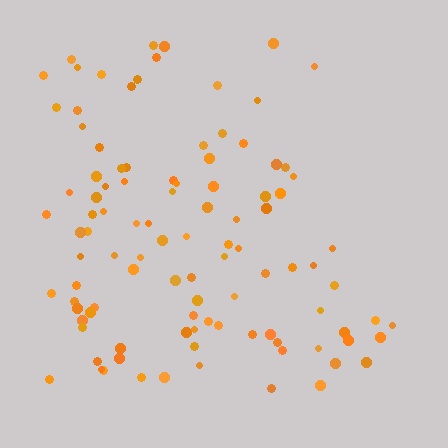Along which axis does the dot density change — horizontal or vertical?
Horizontal.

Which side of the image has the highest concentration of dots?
The left.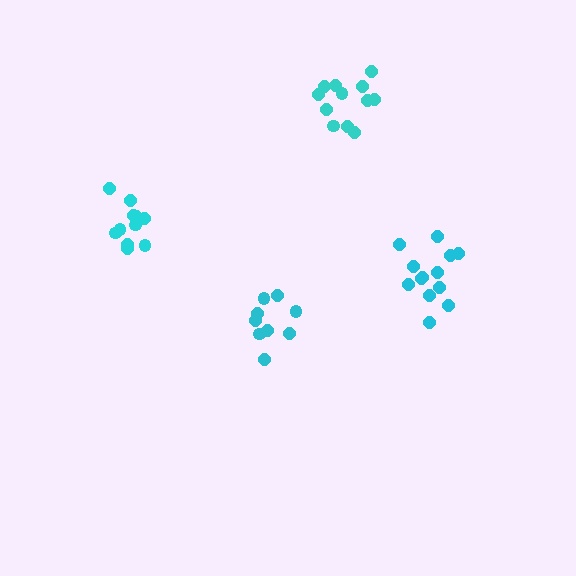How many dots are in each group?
Group 1: 12 dots, Group 2: 13 dots, Group 3: 9 dots, Group 4: 11 dots (45 total).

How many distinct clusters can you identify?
There are 4 distinct clusters.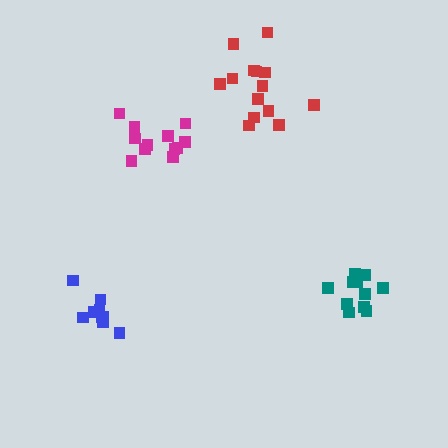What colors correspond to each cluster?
The clusters are colored: teal, magenta, blue, red.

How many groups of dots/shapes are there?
There are 4 groups.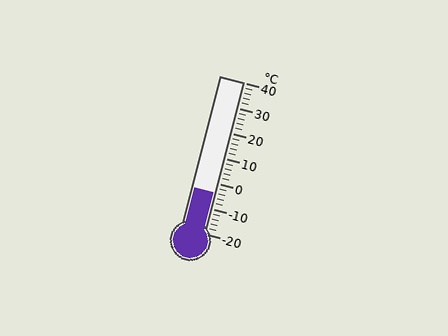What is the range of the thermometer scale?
The thermometer scale ranges from -20°C to 40°C.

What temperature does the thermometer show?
The thermometer shows approximately -4°C.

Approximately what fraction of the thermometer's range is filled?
The thermometer is filled to approximately 25% of its range.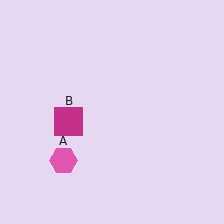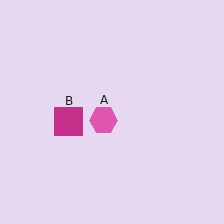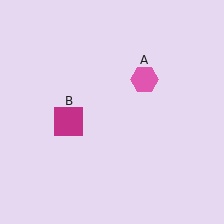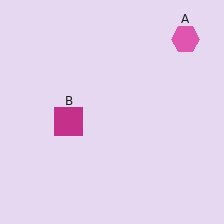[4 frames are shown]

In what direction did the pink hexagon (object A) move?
The pink hexagon (object A) moved up and to the right.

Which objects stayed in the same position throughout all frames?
Magenta square (object B) remained stationary.